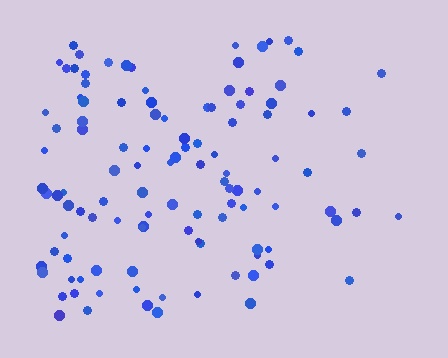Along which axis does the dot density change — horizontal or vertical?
Horizontal.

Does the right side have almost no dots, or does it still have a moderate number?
Still a moderate number, just noticeably fewer than the left.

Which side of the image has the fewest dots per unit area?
The right.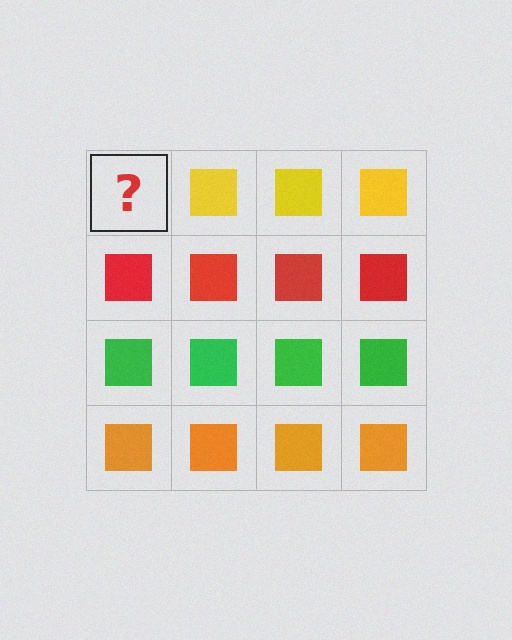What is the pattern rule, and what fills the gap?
The rule is that each row has a consistent color. The gap should be filled with a yellow square.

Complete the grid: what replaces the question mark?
The question mark should be replaced with a yellow square.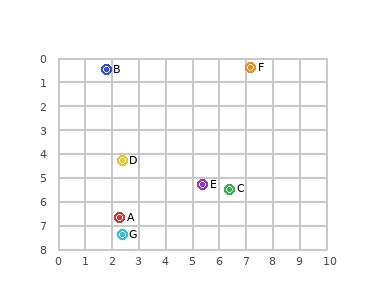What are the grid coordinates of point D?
Point D is at approximately (2.4, 4.3).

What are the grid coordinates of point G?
Point G is at approximately (2.4, 7.4).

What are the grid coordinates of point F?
Point F is at approximately (7.2, 0.4).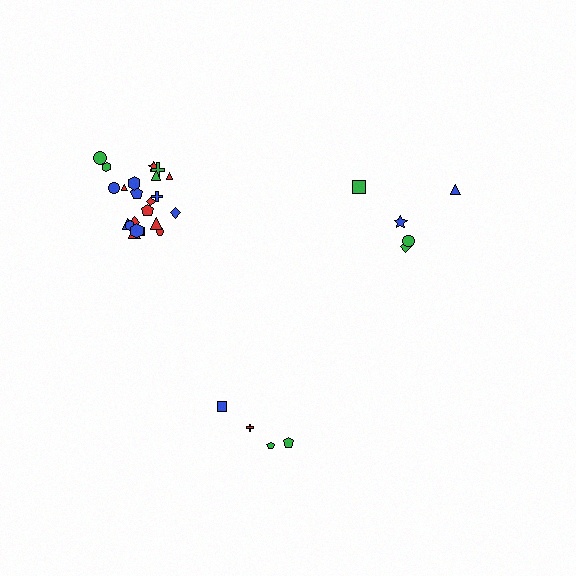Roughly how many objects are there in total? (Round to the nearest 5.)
Roughly 30 objects in total.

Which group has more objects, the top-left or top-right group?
The top-left group.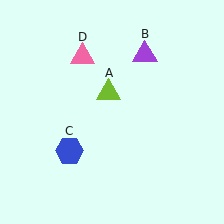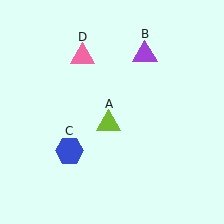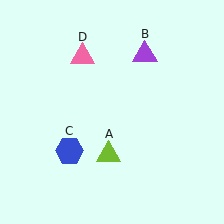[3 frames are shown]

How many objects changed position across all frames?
1 object changed position: lime triangle (object A).